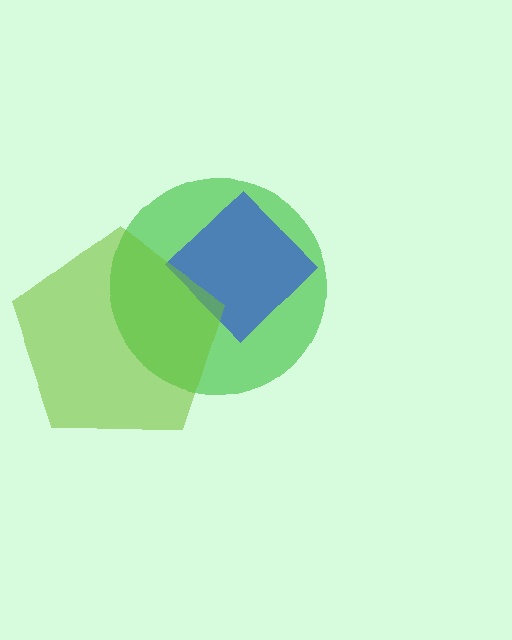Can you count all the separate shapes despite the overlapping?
Yes, there are 3 separate shapes.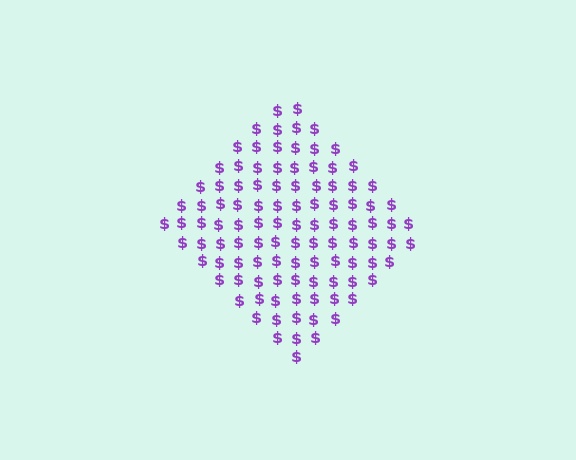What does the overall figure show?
The overall figure shows a diamond.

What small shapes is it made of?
It is made of small dollar signs.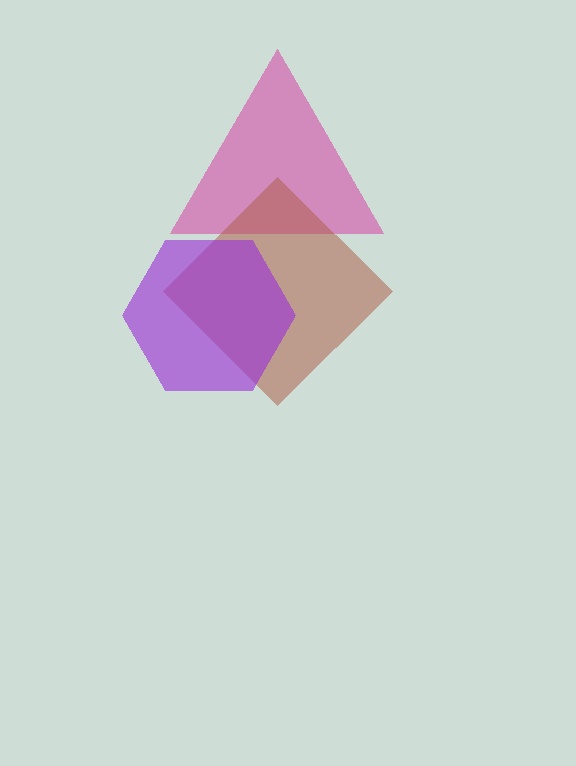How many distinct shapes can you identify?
There are 3 distinct shapes: a magenta triangle, a brown diamond, a purple hexagon.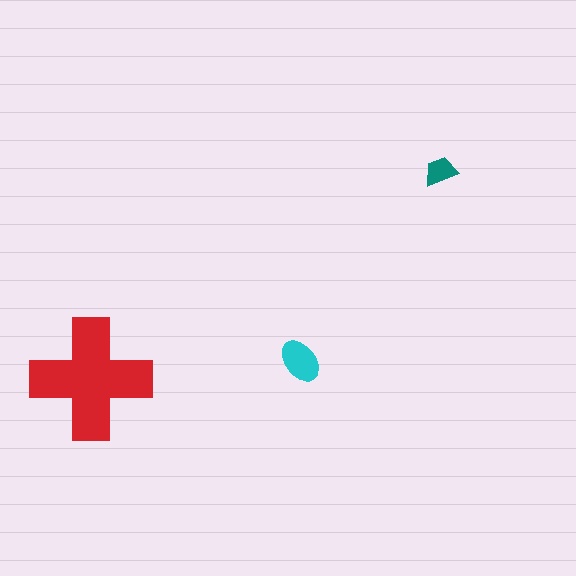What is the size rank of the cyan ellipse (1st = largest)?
2nd.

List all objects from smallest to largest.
The teal trapezoid, the cyan ellipse, the red cross.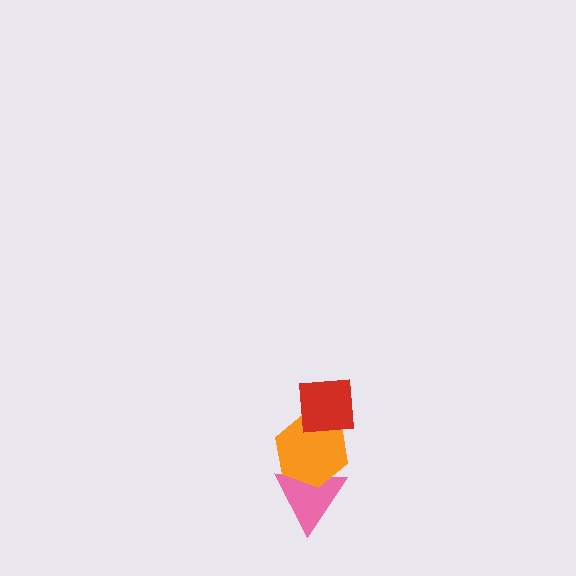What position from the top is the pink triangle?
The pink triangle is 3rd from the top.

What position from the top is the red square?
The red square is 1st from the top.